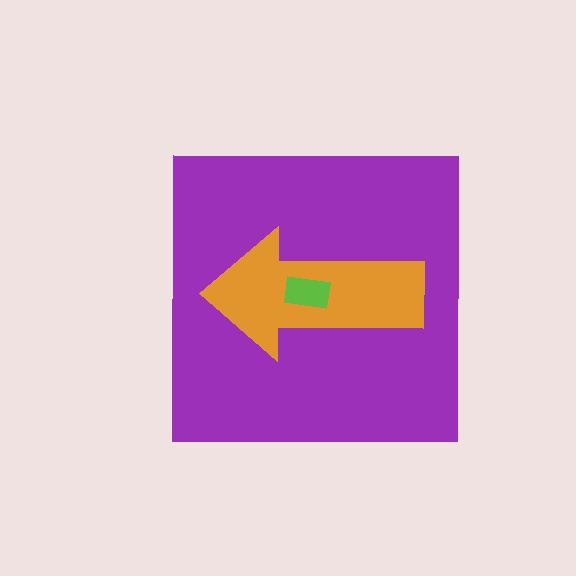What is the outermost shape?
The purple square.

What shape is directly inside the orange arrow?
The lime rectangle.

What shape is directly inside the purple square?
The orange arrow.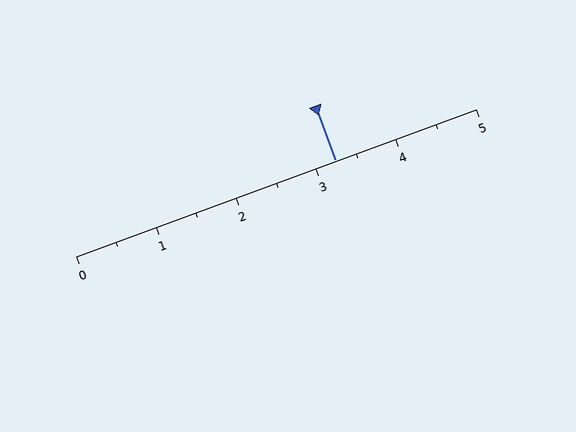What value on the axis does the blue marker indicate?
The marker indicates approximately 3.2.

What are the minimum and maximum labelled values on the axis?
The axis runs from 0 to 5.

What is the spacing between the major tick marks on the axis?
The major ticks are spaced 1 apart.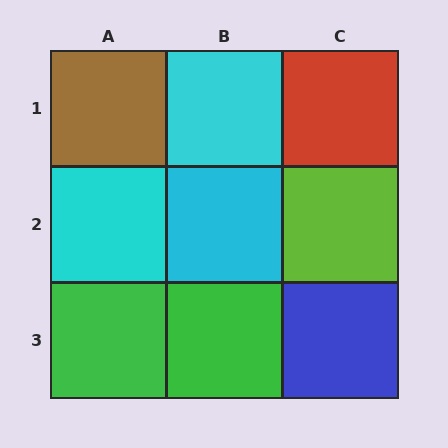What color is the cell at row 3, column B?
Green.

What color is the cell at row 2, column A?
Cyan.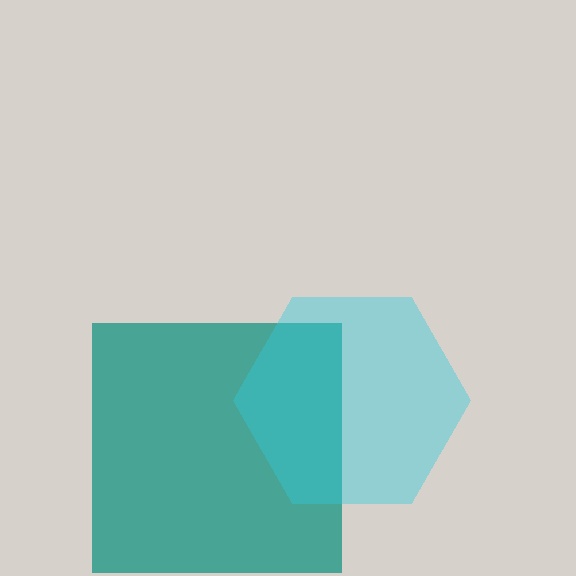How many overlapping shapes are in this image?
There are 2 overlapping shapes in the image.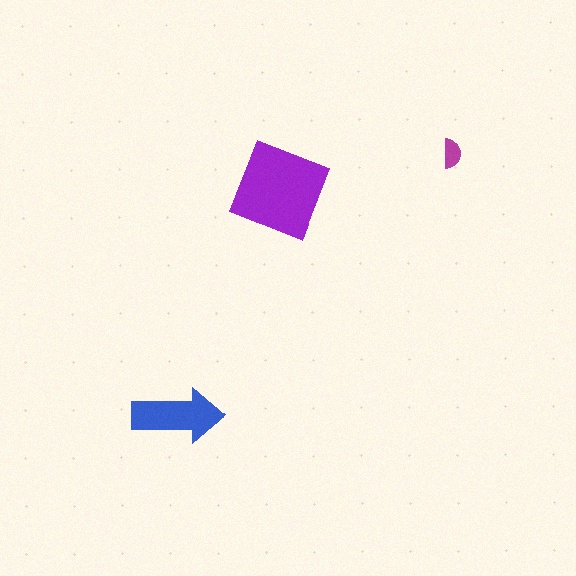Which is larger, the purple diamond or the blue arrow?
The purple diamond.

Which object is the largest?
The purple diamond.